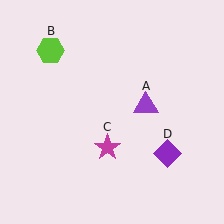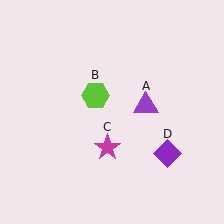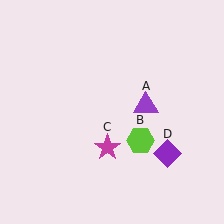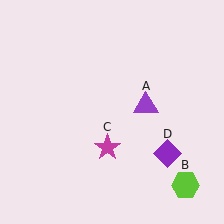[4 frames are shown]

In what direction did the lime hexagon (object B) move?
The lime hexagon (object B) moved down and to the right.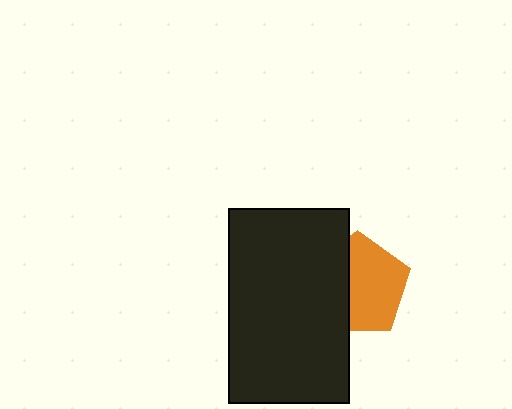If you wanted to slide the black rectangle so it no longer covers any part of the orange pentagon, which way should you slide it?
Slide it left — that is the most direct way to separate the two shapes.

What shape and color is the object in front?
The object in front is a black rectangle.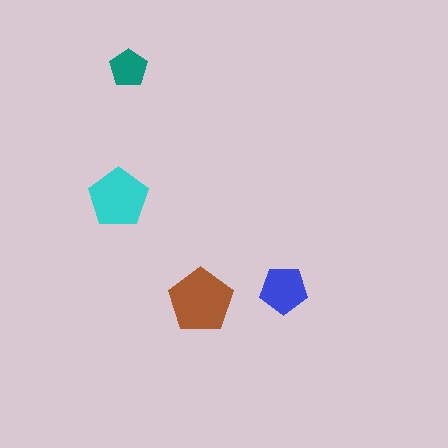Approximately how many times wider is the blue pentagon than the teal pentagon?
About 1.5 times wider.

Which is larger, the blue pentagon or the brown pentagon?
The brown one.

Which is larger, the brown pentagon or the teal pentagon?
The brown one.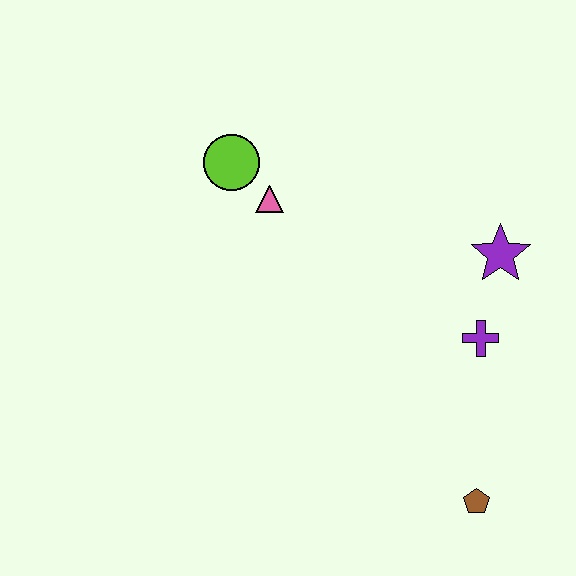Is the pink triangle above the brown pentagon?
Yes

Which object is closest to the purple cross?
The purple star is closest to the purple cross.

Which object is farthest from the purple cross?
The lime circle is farthest from the purple cross.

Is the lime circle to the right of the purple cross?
No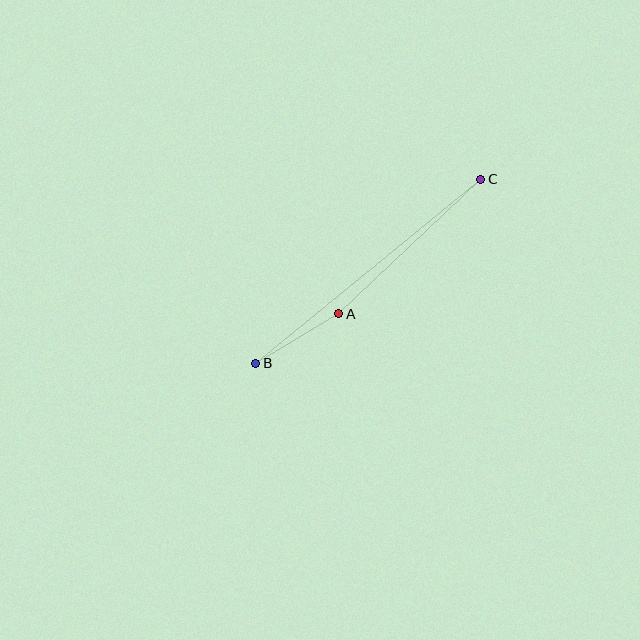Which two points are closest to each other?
Points A and B are closest to each other.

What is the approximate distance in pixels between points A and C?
The distance between A and C is approximately 195 pixels.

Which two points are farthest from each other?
Points B and C are farthest from each other.